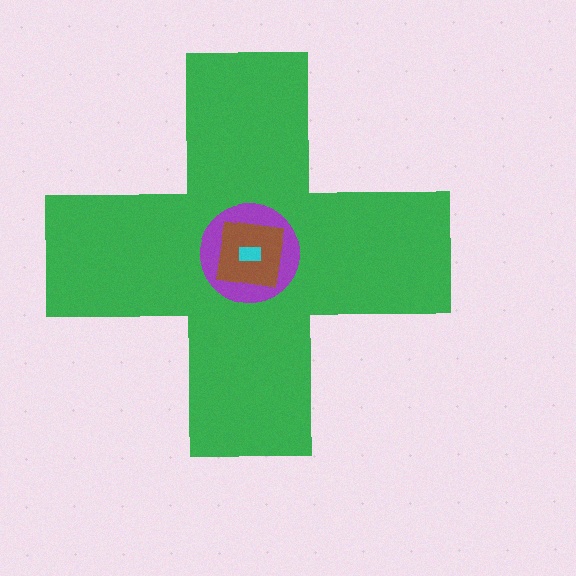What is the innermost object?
The cyan rectangle.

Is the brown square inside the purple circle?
Yes.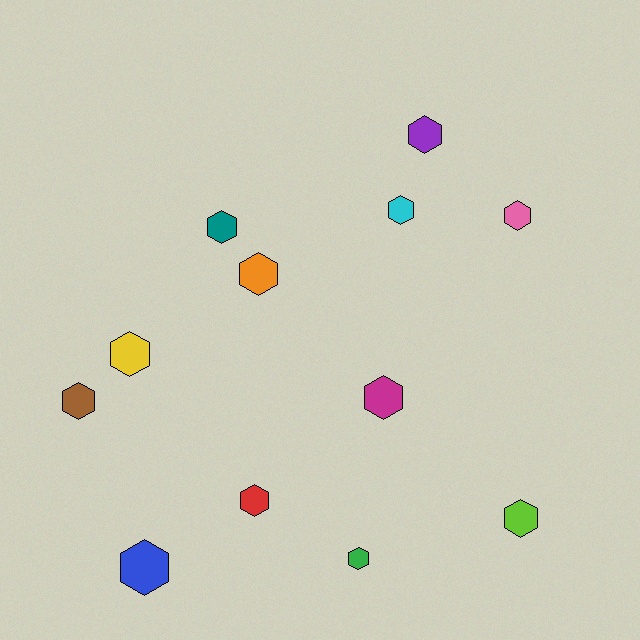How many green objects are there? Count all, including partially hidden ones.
There is 1 green object.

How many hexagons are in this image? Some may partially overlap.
There are 12 hexagons.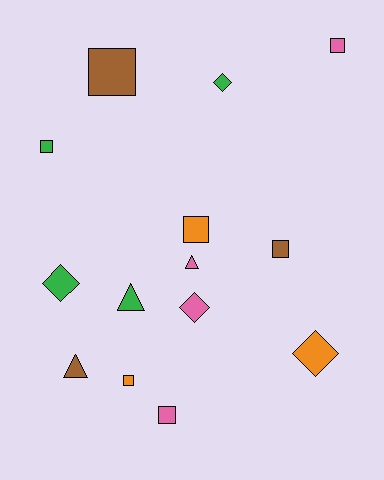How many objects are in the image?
There are 14 objects.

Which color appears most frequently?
Green, with 4 objects.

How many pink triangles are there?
There is 1 pink triangle.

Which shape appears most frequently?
Square, with 7 objects.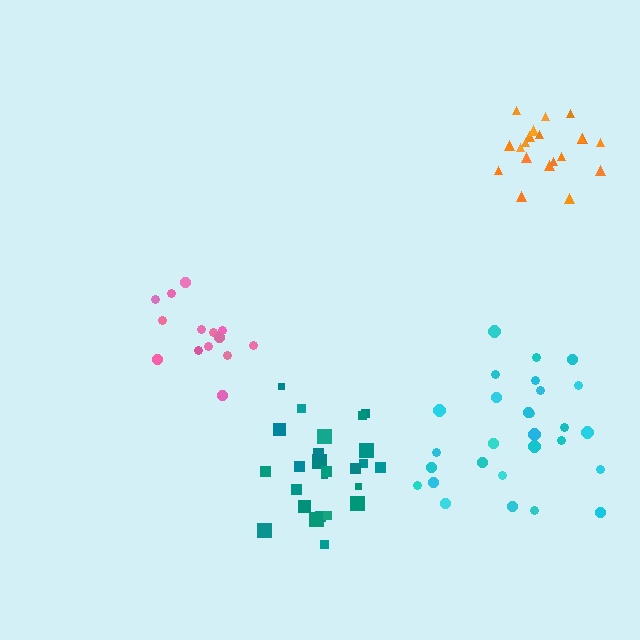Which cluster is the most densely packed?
Orange.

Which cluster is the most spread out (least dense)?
Cyan.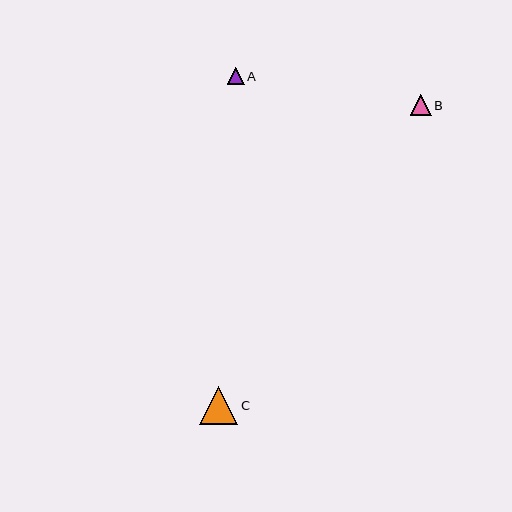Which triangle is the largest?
Triangle C is the largest with a size of approximately 38 pixels.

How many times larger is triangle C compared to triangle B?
Triangle C is approximately 1.8 times the size of triangle B.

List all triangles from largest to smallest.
From largest to smallest: C, B, A.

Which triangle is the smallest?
Triangle A is the smallest with a size of approximately 17 pixels.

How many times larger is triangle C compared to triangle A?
Triangle C is approximately 2.2 times the size of triangle A.